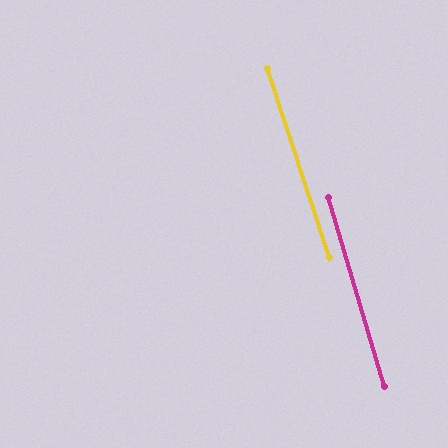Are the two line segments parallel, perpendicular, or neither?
Parallel — their directions differ by only 1.6°.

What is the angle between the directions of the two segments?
Approximately 2 degrees.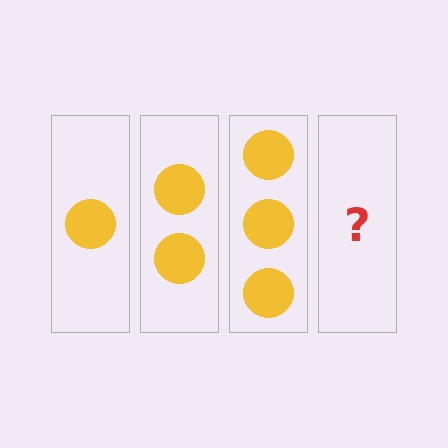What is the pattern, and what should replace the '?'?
The pattern is that each step adds one more circle. The '?' should be 4 circles.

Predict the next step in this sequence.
The next step is 4 circles.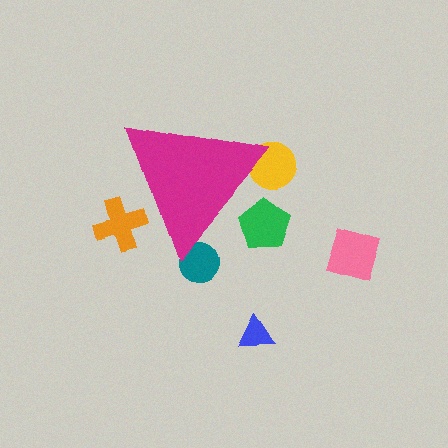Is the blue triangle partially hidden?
No, the blue triangle is fully visible.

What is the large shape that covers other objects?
A magenta triangle.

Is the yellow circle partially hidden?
Yes, the yellow circle is partially hidden behind the magenta triangle.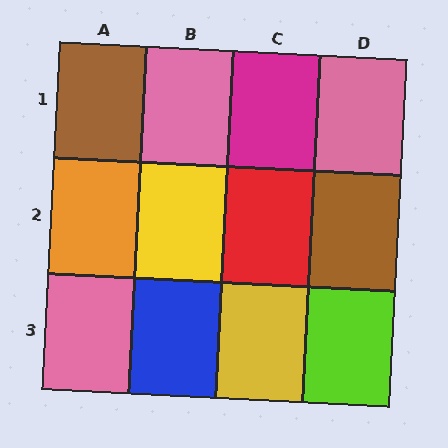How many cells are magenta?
1 cell is magenta.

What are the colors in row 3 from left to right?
Pink, blue, yellow, lime.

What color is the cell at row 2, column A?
Orange.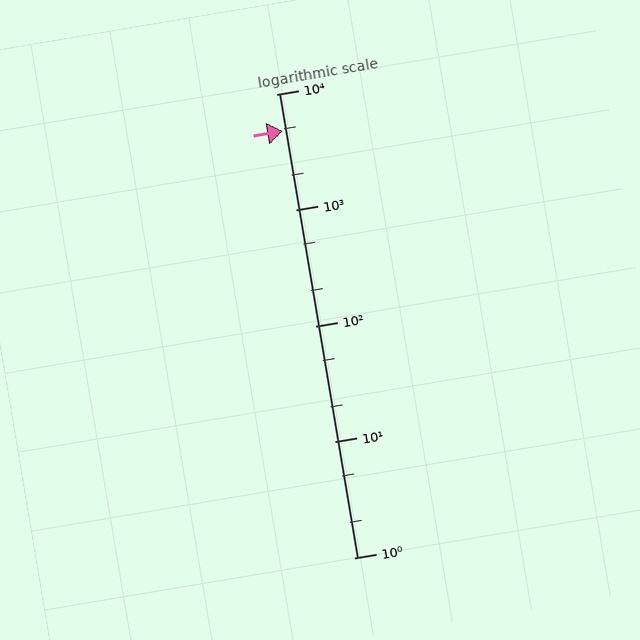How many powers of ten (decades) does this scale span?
The scale spans 4 decades, from 1 to 10000.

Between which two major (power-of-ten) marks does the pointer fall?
The pointer is between 1000 and 10000.